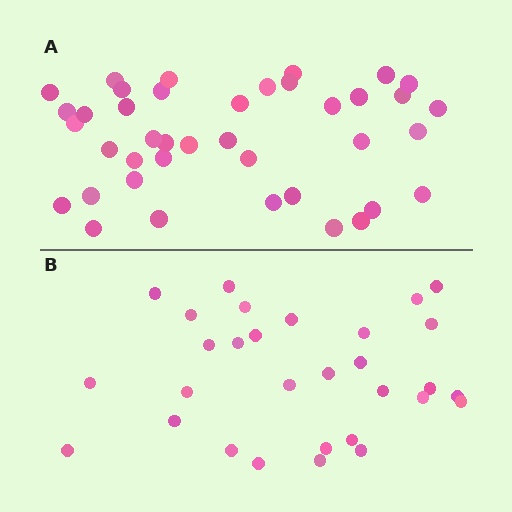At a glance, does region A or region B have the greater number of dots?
Region A (the top region) has more dots.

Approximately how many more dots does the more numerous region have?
Region A has roughly 10 or so more dots than region B.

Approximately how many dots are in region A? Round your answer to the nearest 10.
About 40 dots.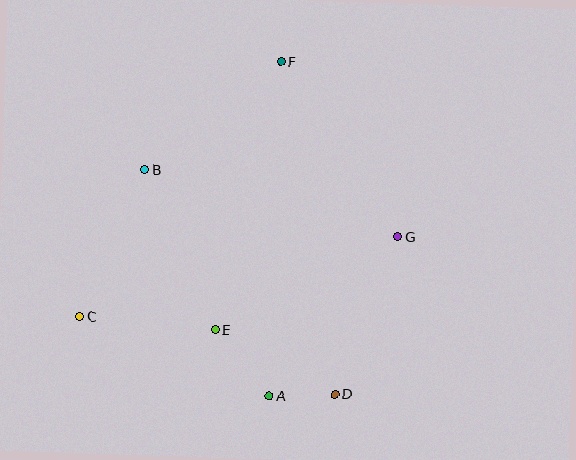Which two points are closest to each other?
Points A and D are closest to each other.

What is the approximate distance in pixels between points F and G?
The distance between F and G is approximately 210 pixels.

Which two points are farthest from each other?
Points D and F are farthest from each other.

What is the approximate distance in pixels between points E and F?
The distance between E and F is approximately 276 pixels.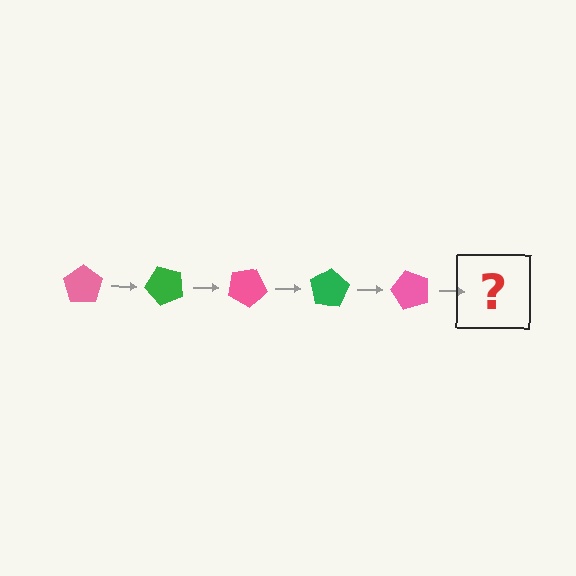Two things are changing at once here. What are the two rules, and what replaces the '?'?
The two rules are that it rotates 50 degrees each step and the color cycles through pink and green. The '?' should be a green pentagon, rotated 250 degrees from the start.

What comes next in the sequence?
The next element should be a green pentagon, rotated 250 degrees from the start.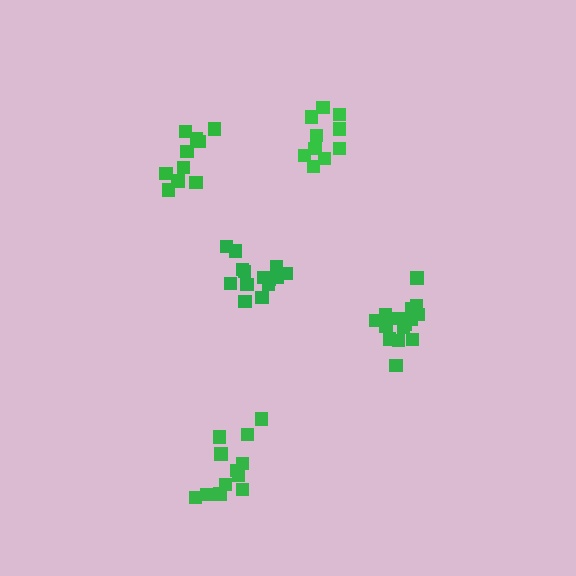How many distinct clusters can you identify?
There are 5 distinct clusters.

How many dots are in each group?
Group 1: 16 dots, Group 2: 12 dots, Group 3: 14 dots, Group 4: 10 dots, Group 5: 10 dots (62 total).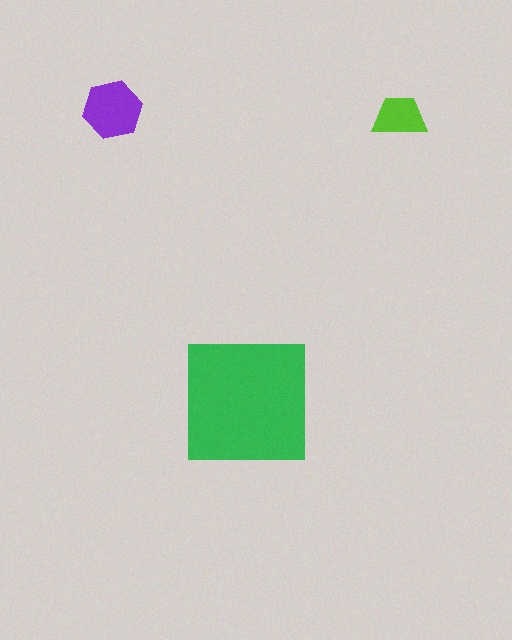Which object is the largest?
The green square.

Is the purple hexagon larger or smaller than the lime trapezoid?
Larger.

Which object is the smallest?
The lime trapezoid.